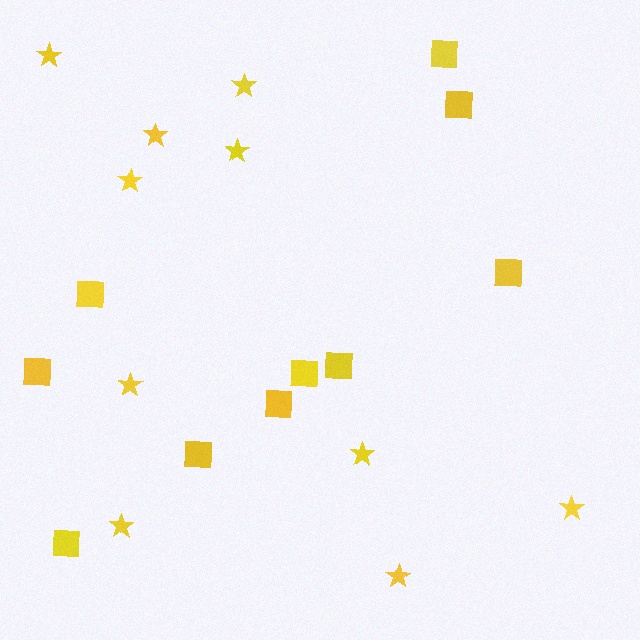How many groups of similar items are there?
There are 2 groups: one group of squares (10) and one group of stars (10).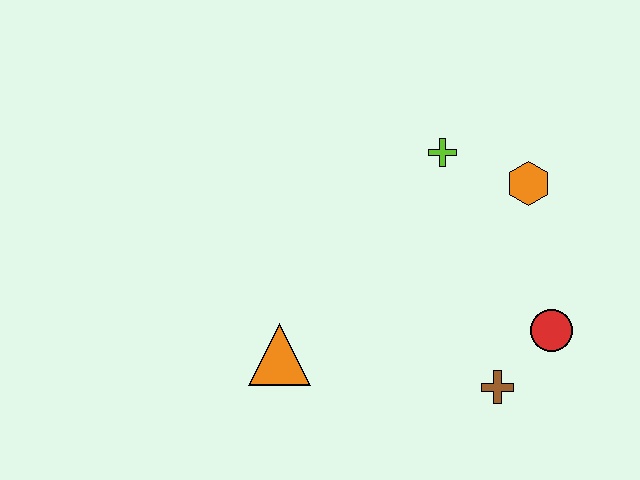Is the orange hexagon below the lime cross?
Yes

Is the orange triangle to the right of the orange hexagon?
No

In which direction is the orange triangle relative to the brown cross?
The orange triangle is to the left of the brown cross.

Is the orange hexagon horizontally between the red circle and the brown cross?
Yes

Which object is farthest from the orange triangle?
The orange hexagon is farthest from the orange triangle.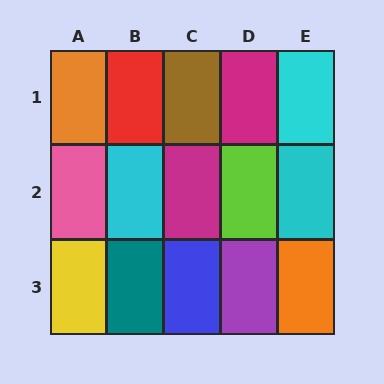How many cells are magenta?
2 cells are magenta.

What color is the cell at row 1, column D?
Magenta.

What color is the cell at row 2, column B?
Cyan.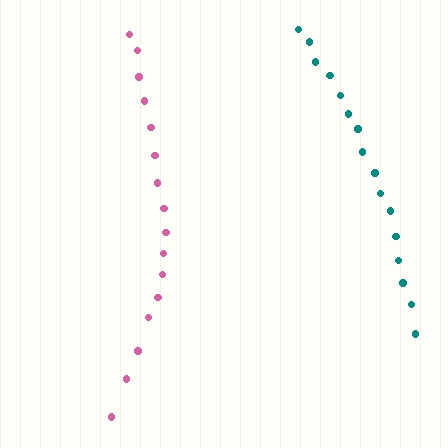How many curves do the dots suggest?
There are 2 distinct paths.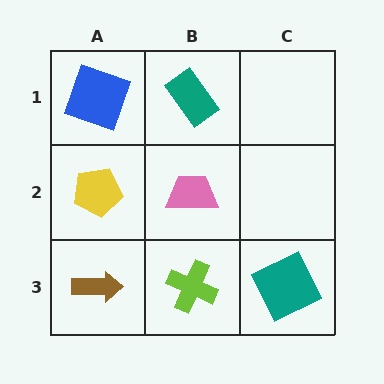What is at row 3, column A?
A brown arrow.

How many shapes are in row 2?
2 shapes.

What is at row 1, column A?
A blue square.